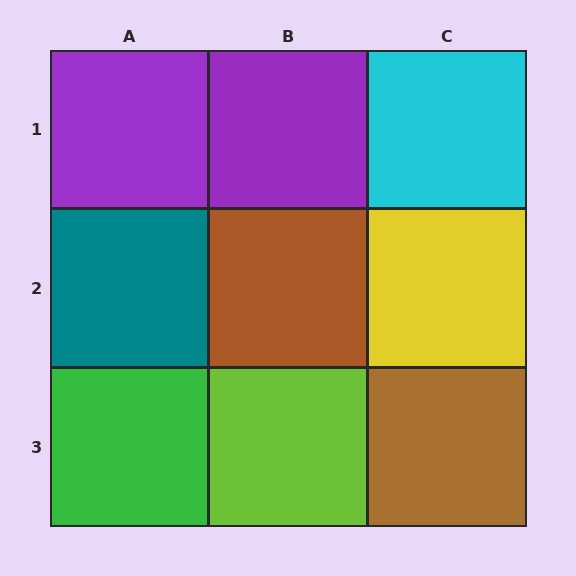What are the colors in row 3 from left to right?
Green, lime, brown.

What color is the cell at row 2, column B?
Brown.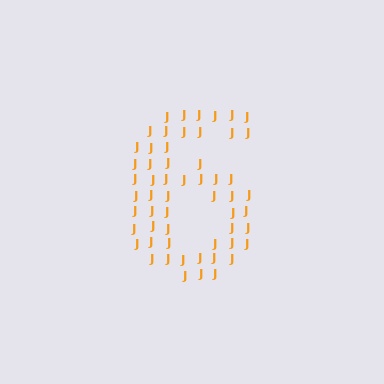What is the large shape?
The large shape is the digit 6.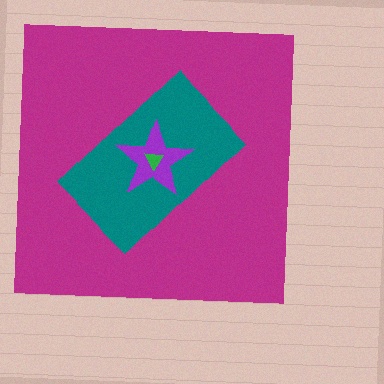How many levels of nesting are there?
4.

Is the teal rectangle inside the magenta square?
Yes.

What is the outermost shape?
The magenta square.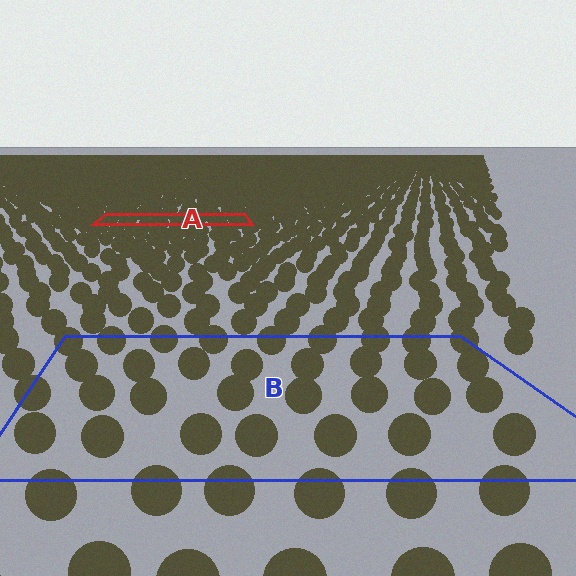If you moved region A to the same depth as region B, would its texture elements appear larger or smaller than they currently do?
They would appear larger. At a closer depth, the same texture elements are projected at a bigger on-screen size.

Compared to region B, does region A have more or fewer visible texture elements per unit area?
Region A has more texture elements per unit area — they are packed more densely because it is farther away.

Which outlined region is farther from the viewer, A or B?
Region A is farther from the viewer — the texture elements inside it appear smaller and more densely packed.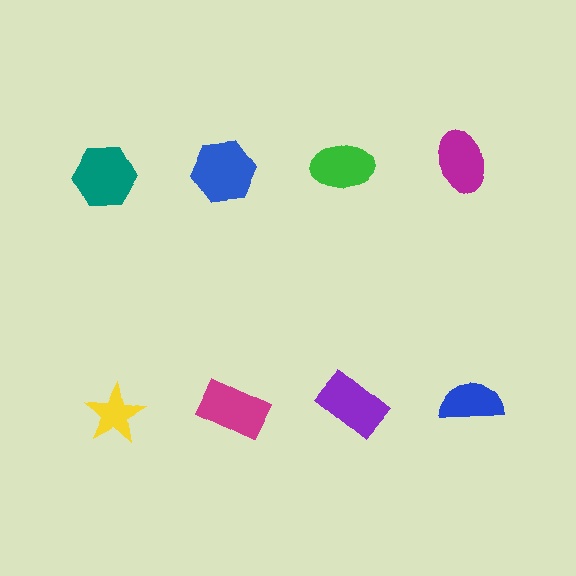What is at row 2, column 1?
A yellow star.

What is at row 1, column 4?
A magenta ellipse.